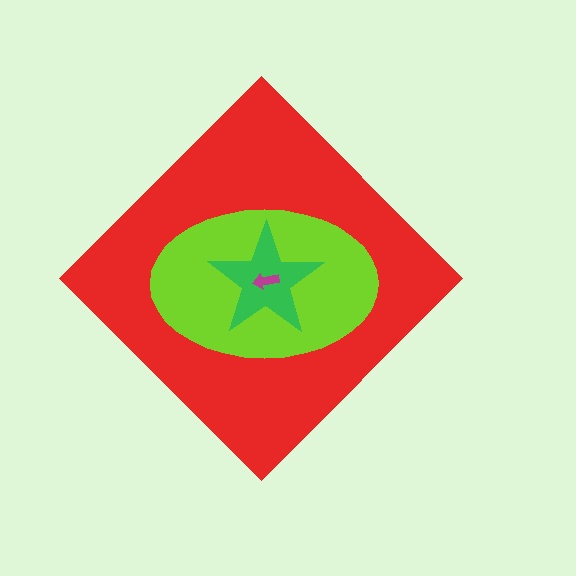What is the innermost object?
The magenta arrow.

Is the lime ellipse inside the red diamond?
Yes.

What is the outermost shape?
The red diamond.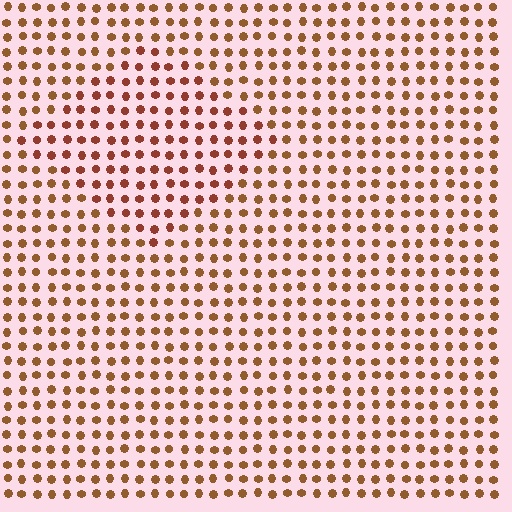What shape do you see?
I see a diamond.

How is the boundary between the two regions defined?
The boundary is defined purely by a slight shift in hue (about 20 degrees). Spacing, size, and orientation are identical on both sides.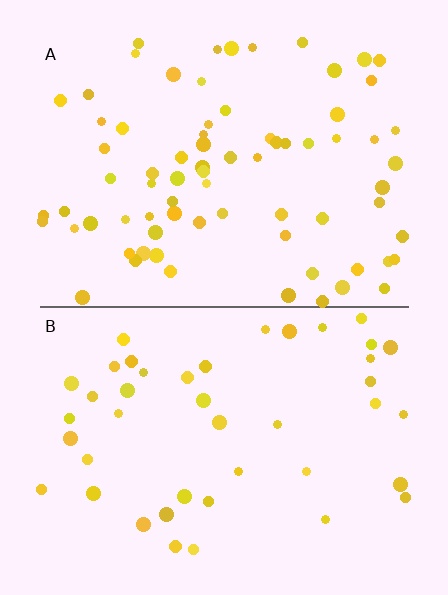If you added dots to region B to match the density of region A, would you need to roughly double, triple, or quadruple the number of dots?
Approximately double.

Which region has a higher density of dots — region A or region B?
A (the top).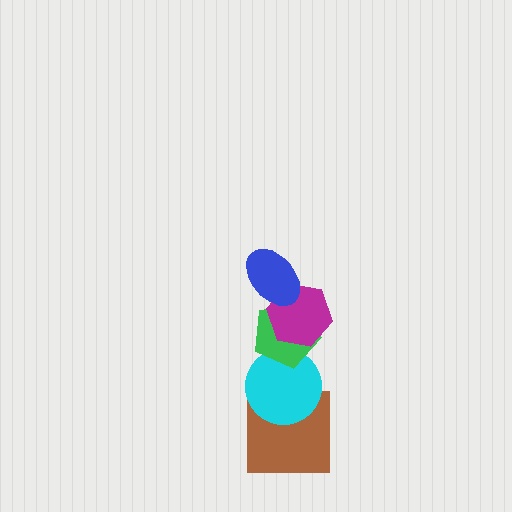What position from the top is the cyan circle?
The cyan circle is 4th from the top.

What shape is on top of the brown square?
The cyan circle is on top of the brown square.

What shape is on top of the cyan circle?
The green pentagon is on top of the cyan circle.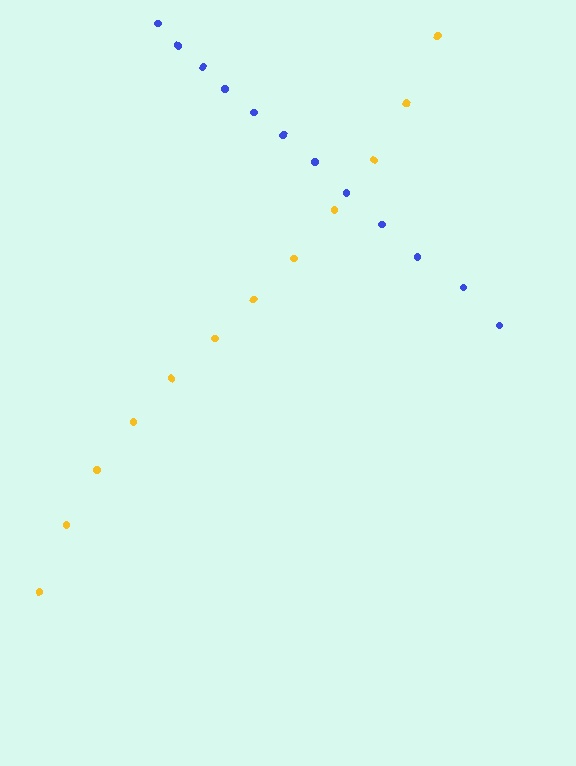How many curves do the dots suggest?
There are 2 distinct paths.